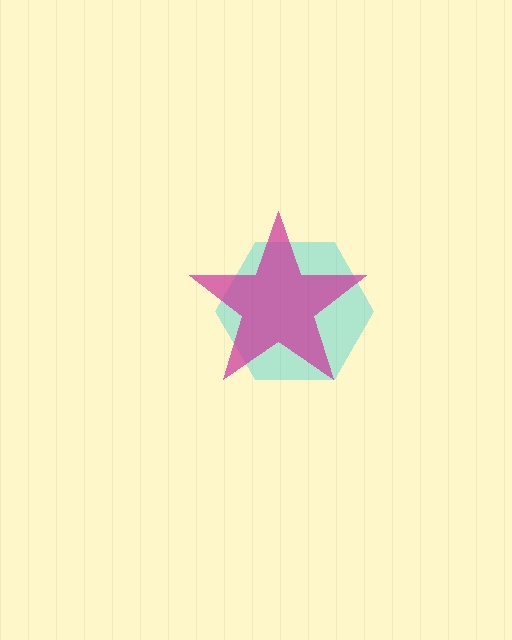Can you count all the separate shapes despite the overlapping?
Yes, there are 2 separate shapes.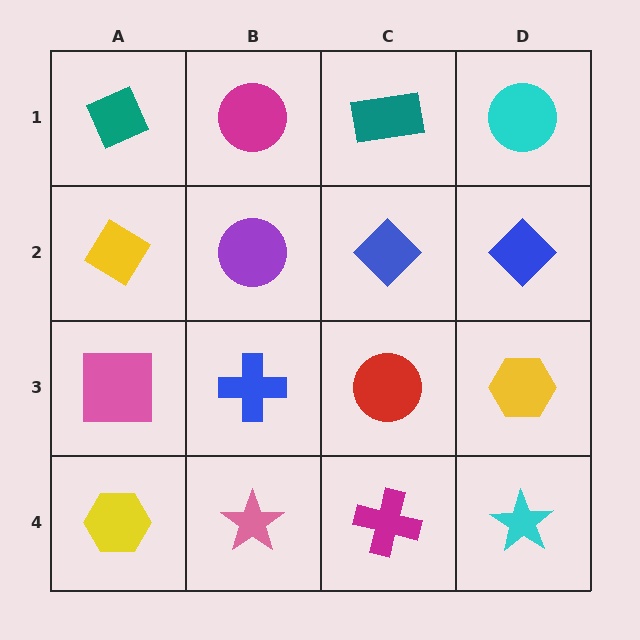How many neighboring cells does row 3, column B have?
4.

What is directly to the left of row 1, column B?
A teal diamond.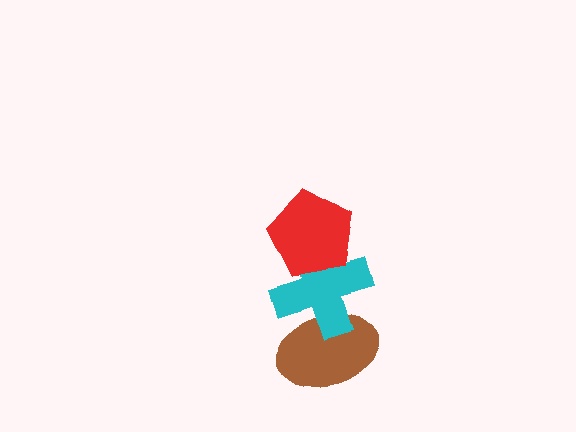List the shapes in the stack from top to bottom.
From top to bottom: the red pentagon, the cyan cross, the brown ellipse.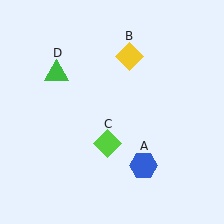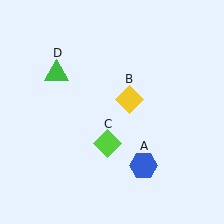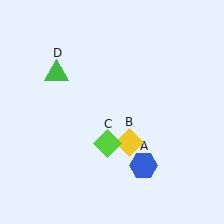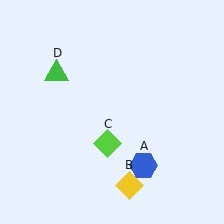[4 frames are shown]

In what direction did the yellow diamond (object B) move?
The yellow diamond (object B) moved down.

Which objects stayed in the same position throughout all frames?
Blue hexagon (object A) and lime diamond (object C) and green triangle (object D) remained stationary.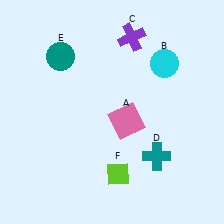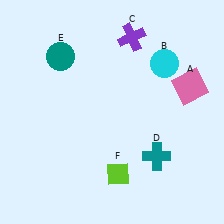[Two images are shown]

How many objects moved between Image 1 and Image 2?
1 object moved between the two images.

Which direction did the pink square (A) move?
The pink square (A) moved right.